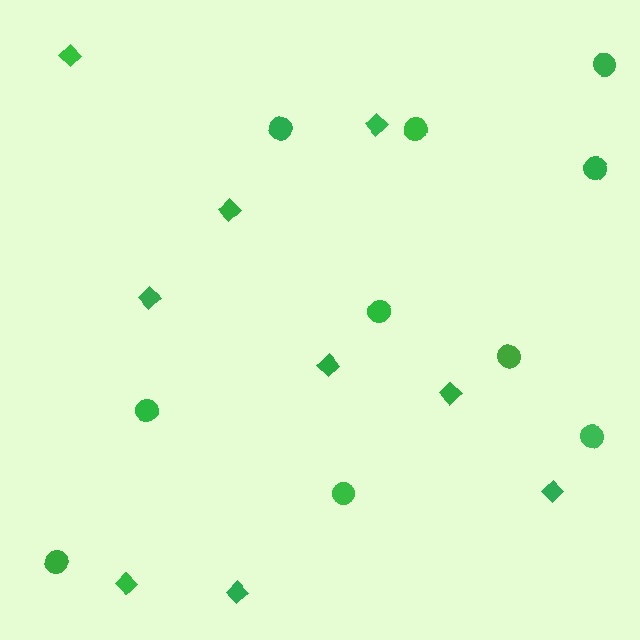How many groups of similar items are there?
There are 2 groups: one group of circles (10) and one group of diamonds (9).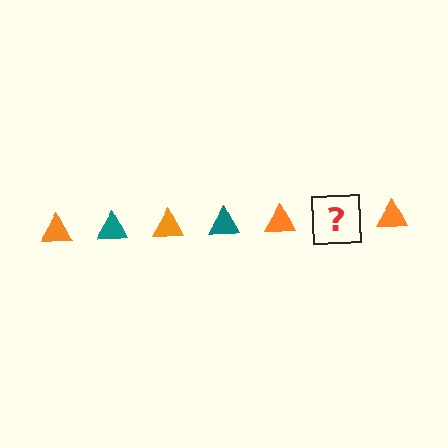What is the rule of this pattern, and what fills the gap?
The rule is that the pattern cycles through orange, teal triangles. The gap should be filled with a teal triangle.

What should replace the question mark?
The question mark should be replaced with a teal triangle.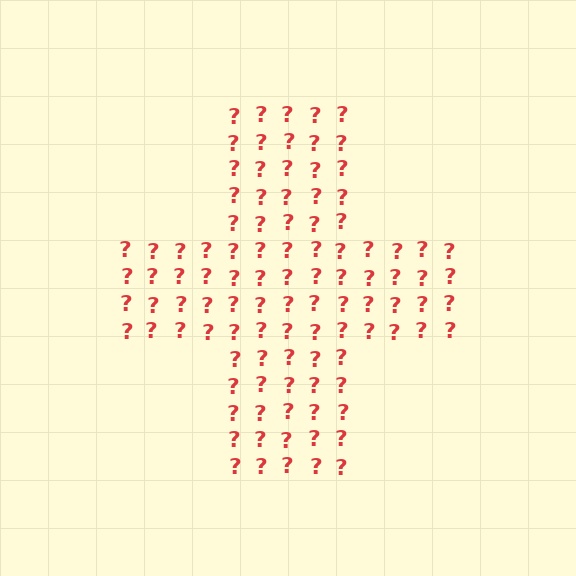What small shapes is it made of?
It is made of small question marks.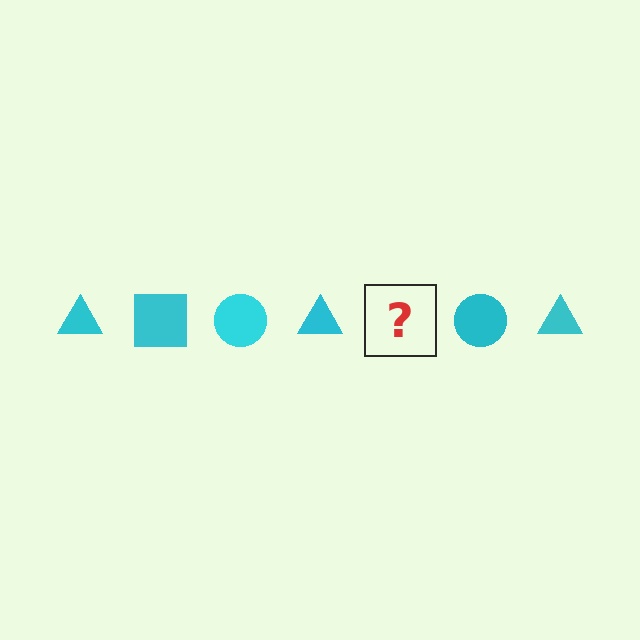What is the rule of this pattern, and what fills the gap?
The rule is that the pattern cycles through triangle, square, circle shapes in cyan. The gap should be filled with a cyan square.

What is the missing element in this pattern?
The missing element is a cyan square.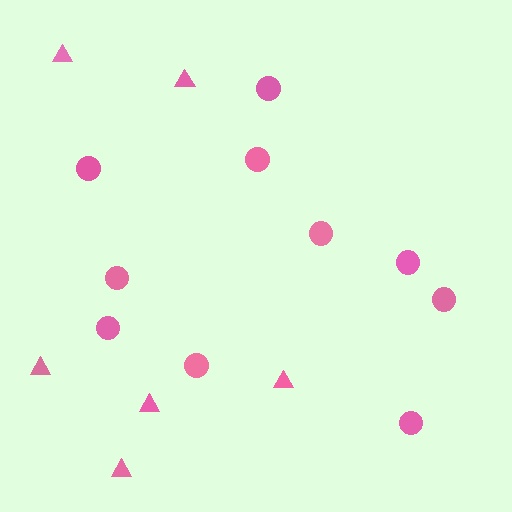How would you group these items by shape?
There are 2 groups: one group of circles (10) and one group of triangles (6).